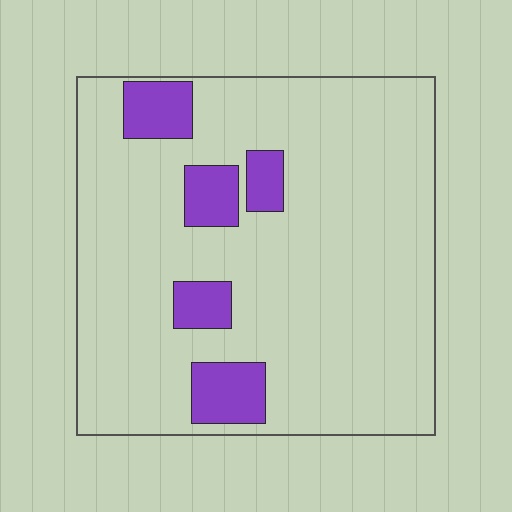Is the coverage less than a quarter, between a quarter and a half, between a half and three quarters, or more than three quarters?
Less than a quarter.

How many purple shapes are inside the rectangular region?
5.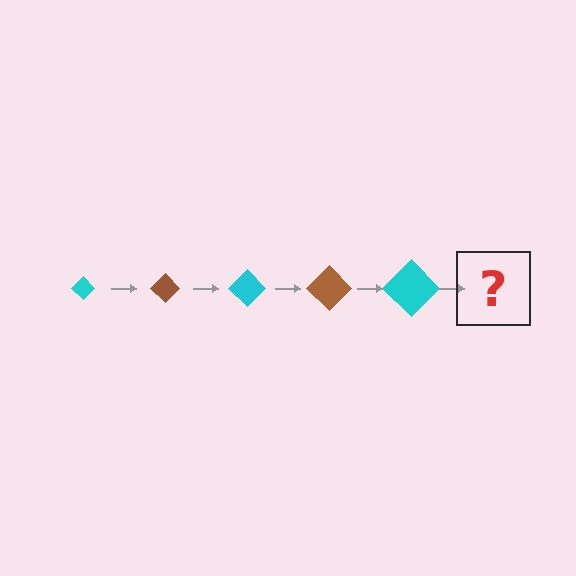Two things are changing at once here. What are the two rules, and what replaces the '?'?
The two rules are that the diamond grows larger each step and the color cycles through cyan and brown. The '?' should be a brown diamond, larger than the previous one.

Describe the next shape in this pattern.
It should be a brown diamond, larger than the previous one.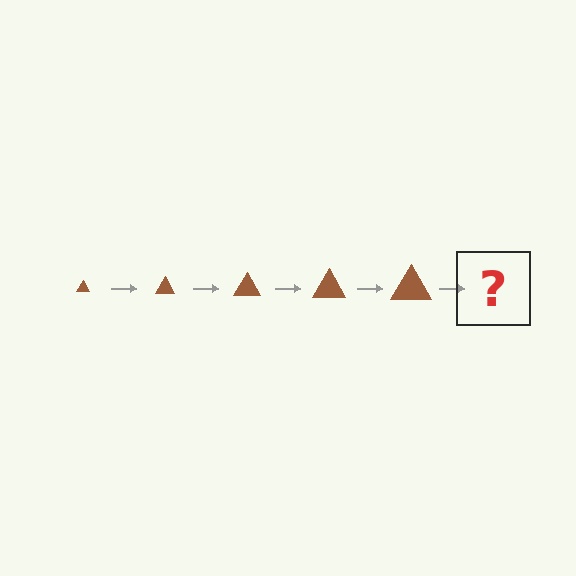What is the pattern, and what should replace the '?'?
The pattern is that the triangle gets progressively larger each step. The '?' should be a brown triangle, larger than the previous one.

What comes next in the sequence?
The next element should be a brown triangle, larger than the previous one.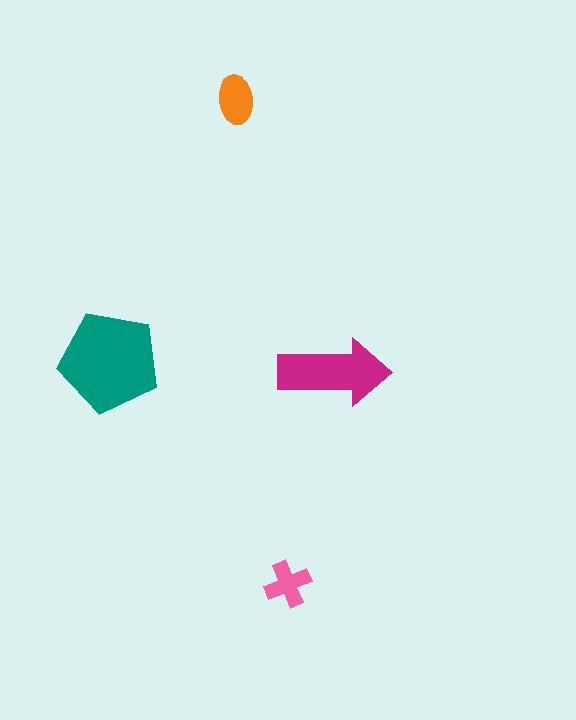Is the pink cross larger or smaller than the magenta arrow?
Smaller.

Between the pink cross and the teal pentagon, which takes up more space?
The teal pentagon.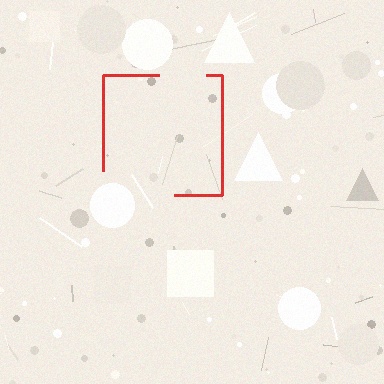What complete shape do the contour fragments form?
The contour fragments form a square.